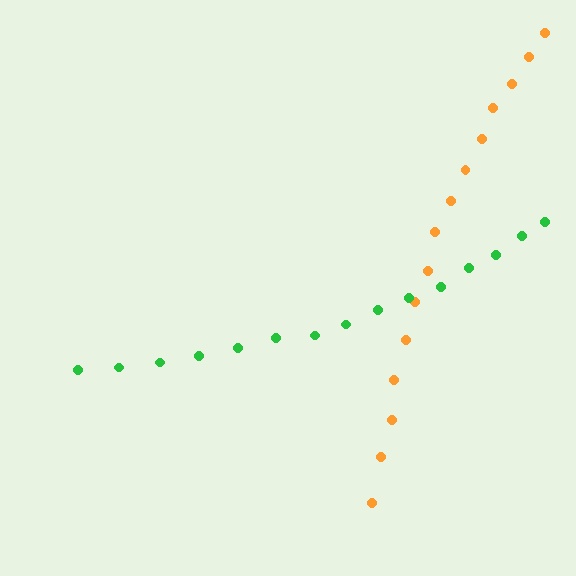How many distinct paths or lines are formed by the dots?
There are 2 distinct paths.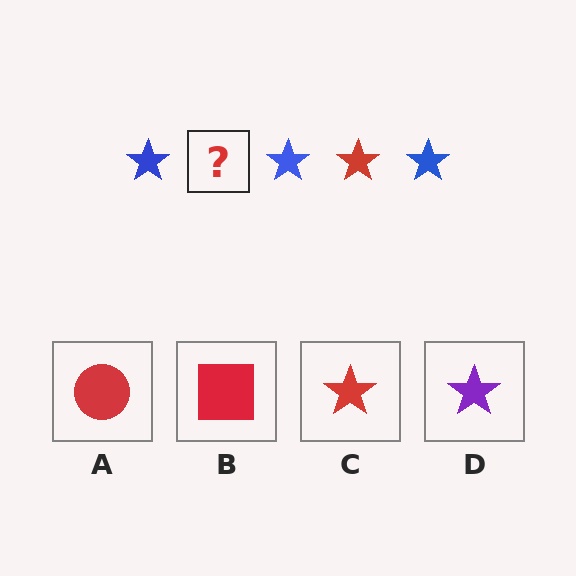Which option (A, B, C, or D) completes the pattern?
C.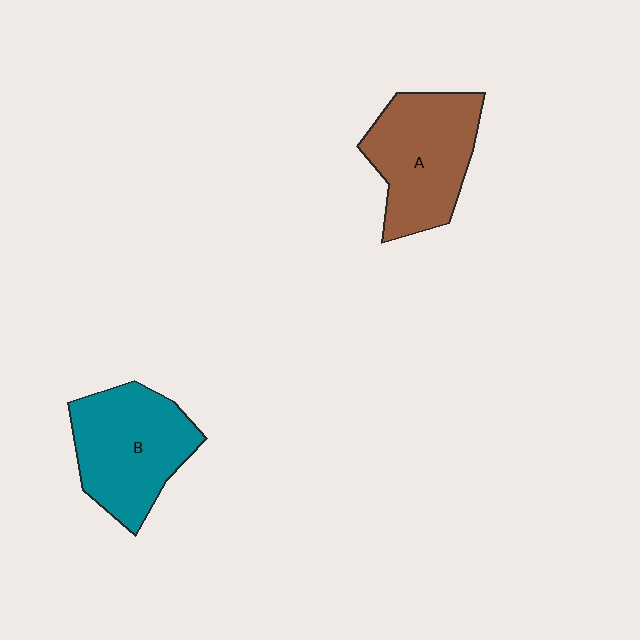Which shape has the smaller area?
Shape A (brown).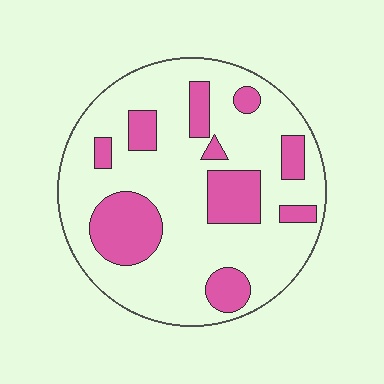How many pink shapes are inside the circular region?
10.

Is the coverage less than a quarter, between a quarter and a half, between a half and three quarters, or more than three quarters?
Between a quarter and a half.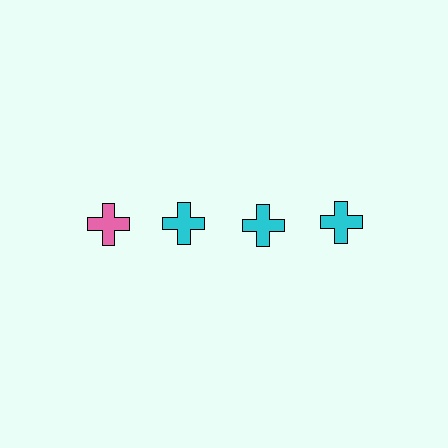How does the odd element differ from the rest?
It has a different color: pink instead of cyan.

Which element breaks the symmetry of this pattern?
The pink cross in the top row, leftmost column breaks the symmetry. All other shapes are cyan crosses.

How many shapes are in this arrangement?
There are 4 shapes arranged in a grid pattern.